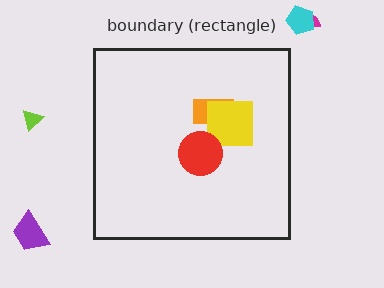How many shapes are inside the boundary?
3 inside, 4 outside.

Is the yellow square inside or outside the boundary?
Inside.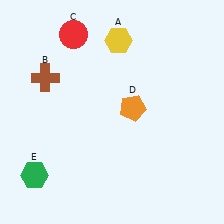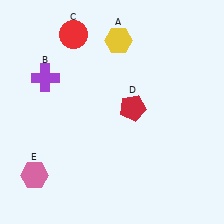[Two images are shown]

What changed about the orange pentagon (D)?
In Image 1, D is orange. In Image 2, it changed to red.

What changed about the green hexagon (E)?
In Image 1, E is green. In Image 2, it changed to pink.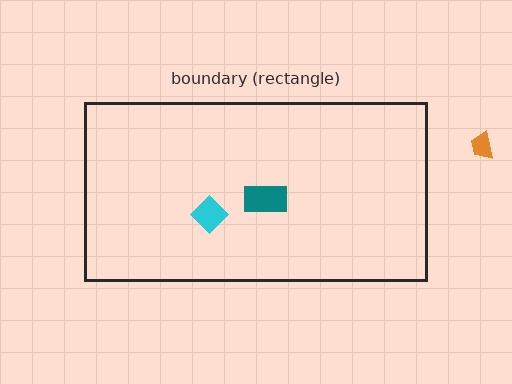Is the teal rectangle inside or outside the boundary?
Inside.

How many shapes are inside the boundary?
2 inside, 1 outside.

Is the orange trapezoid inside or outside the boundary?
Outside.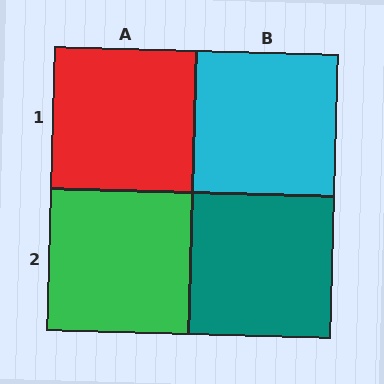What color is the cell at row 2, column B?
Teal.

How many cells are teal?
1 cell is teal.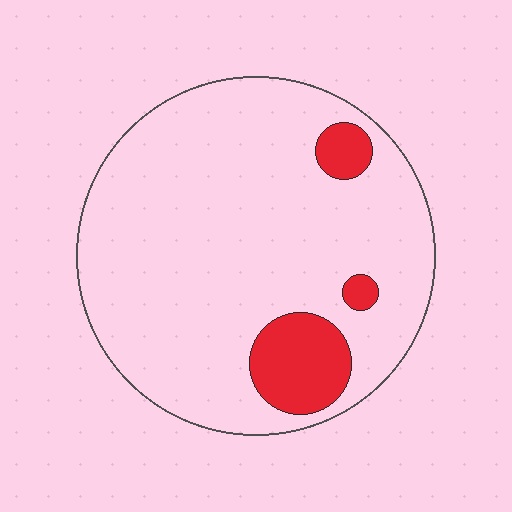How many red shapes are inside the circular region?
3.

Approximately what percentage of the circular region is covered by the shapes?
Approximately 10%.